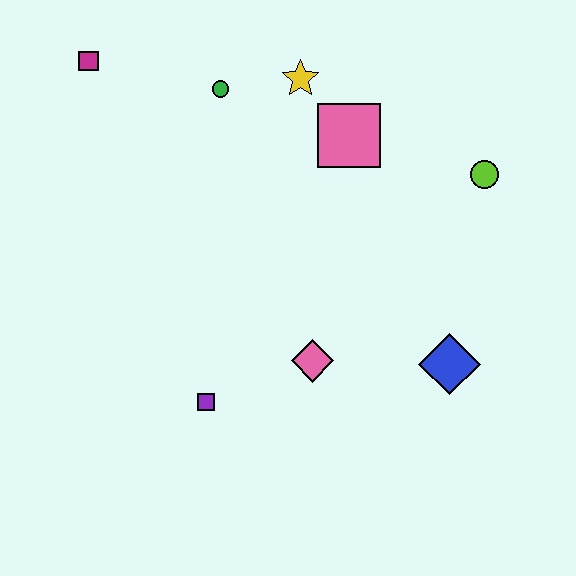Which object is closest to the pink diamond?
The purple square is closest to the pink diamond.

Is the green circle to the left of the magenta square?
No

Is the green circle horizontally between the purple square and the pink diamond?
Yes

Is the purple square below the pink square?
Yes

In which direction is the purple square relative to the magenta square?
The purple square is below the magenta square.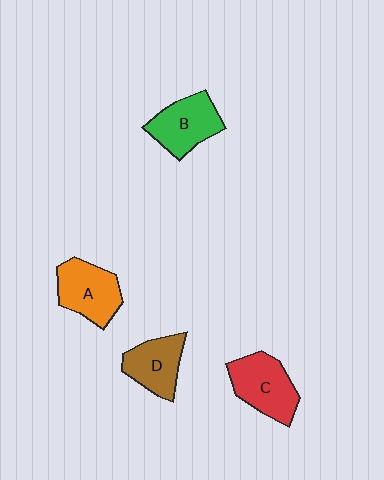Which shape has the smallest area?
Shape D (brown).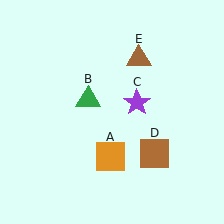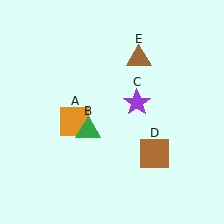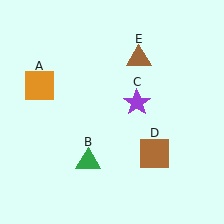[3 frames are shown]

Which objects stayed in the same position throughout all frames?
Purple star (object C) and brown square (object D) and brown triangle (object E) remained stationary.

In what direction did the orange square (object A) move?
The orange square (object A) moved up and to the left.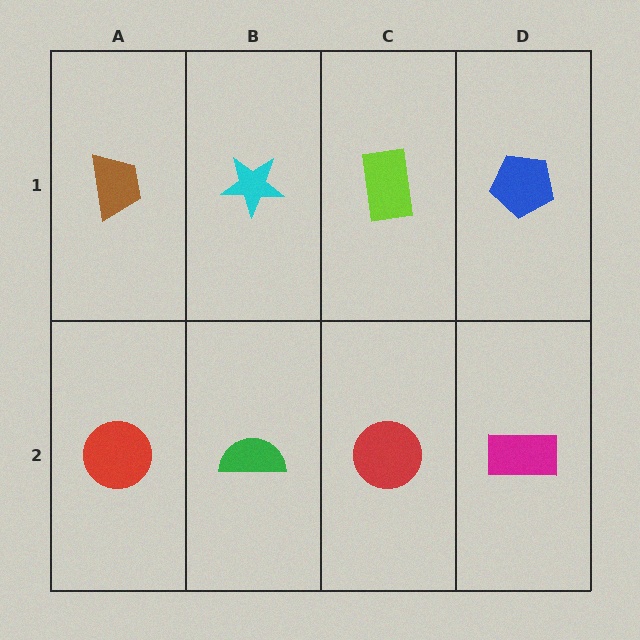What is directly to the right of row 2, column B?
A red circle.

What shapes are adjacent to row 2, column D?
A blue pentagon (row 1, column D), a red circle (row 2, column C).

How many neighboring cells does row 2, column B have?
3.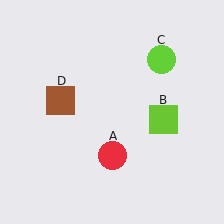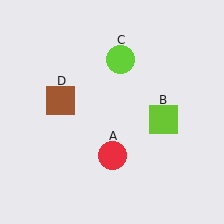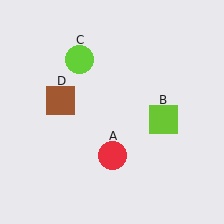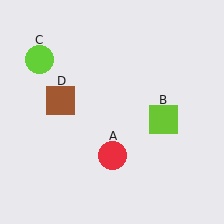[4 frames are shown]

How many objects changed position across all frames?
1 object changed position: lime circle (object C).